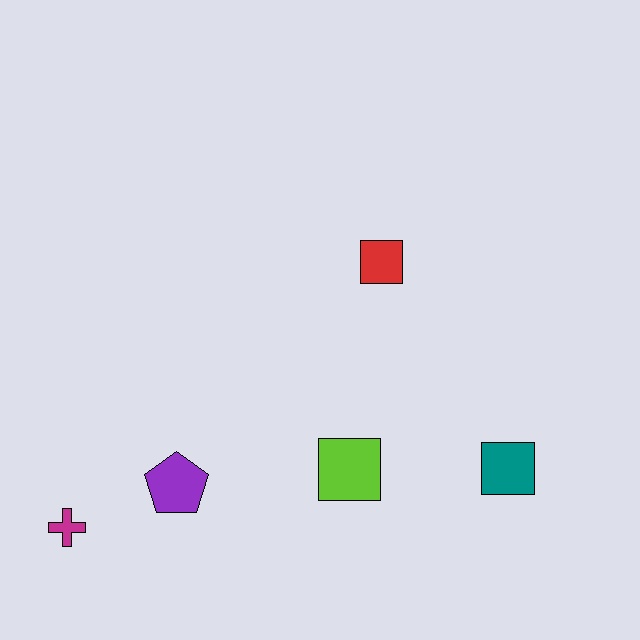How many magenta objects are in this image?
There is 1 magenta object.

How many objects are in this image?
There are 5 objects.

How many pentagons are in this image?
There is 1 pentagon.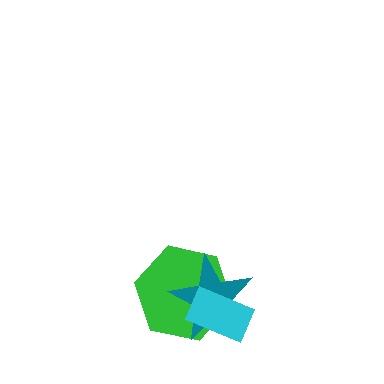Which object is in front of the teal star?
The cyan rectangle is in front of the teal star.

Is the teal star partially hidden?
Yes, it is partially covered by another shape.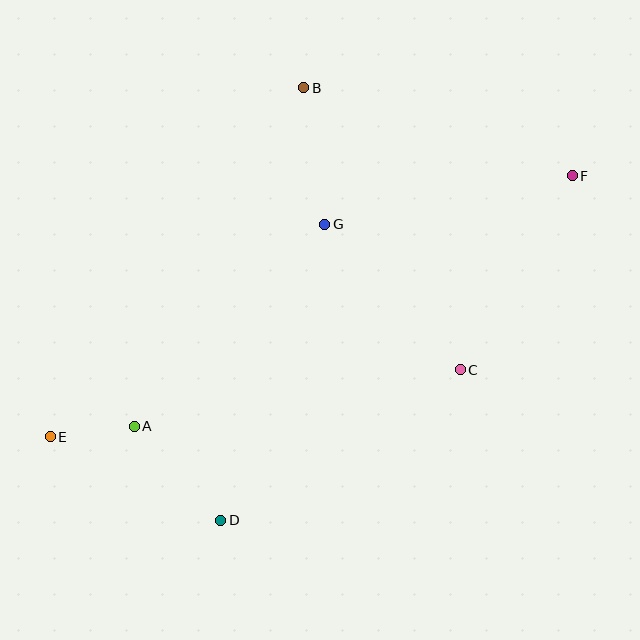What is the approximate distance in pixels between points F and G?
The distance between F and G is approximately 252 pixels.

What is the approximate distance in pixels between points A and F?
The distance between A and F is approximately 505 pixels.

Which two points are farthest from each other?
Points E and F are farthest from each other.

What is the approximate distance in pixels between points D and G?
The distance between D and G is approximately 314 pixels.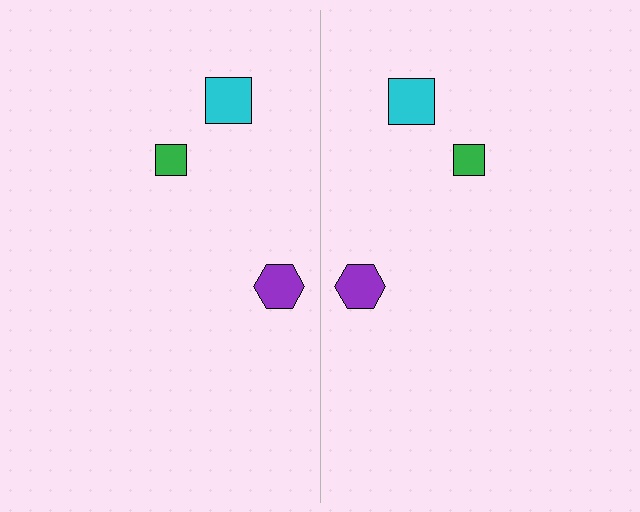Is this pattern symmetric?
Yes, this pattern has bilateral (reflection) symmetry.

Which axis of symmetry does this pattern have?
The pattern has a vertical axis of symmetry running through the center of the image.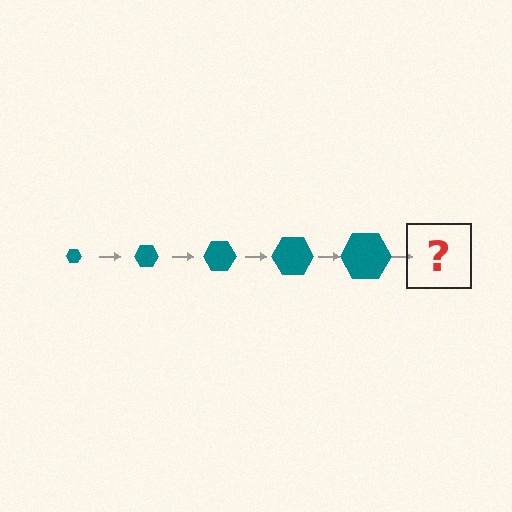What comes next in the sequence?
The next element should be a teal hexagon, larger than the previous one.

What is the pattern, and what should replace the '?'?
The pattern is that the hexagon gets progressively larger each step. The '?' should be a teal hexagon, larger than the previous one.